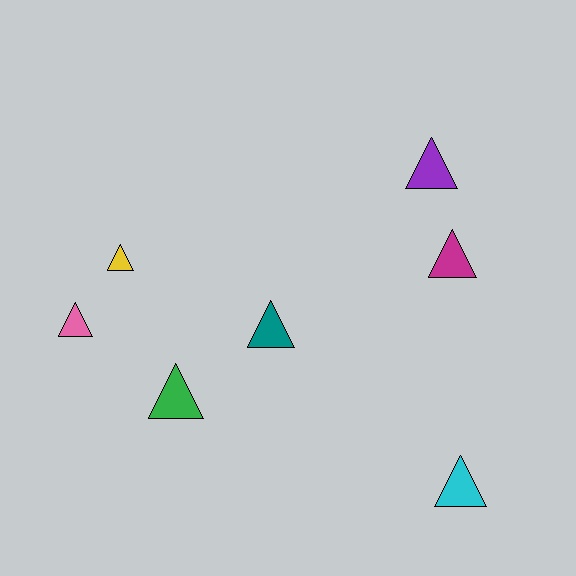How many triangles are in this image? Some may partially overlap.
There are 7 triangles.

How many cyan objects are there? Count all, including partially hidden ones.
There is 1 cyan object.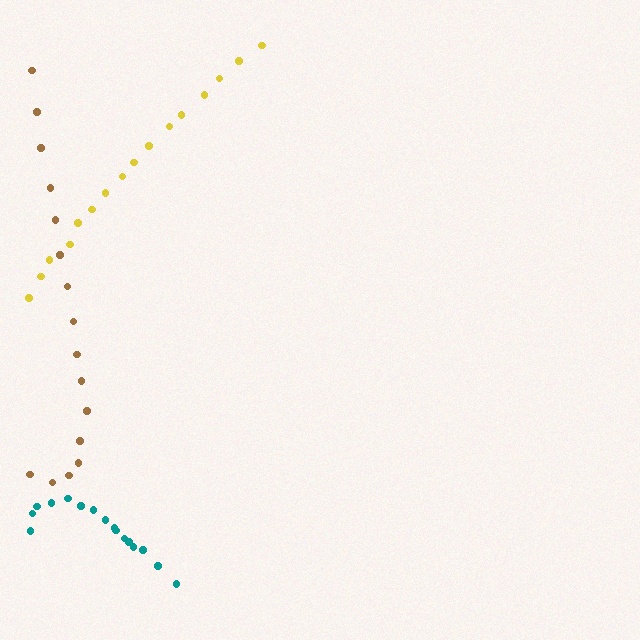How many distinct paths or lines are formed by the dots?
There are 3 distinct paths.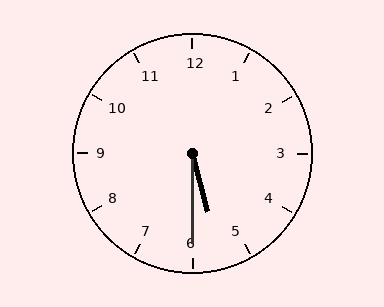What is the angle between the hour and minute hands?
Approximately 15 degrees.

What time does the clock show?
5:30.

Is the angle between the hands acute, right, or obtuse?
It is acute.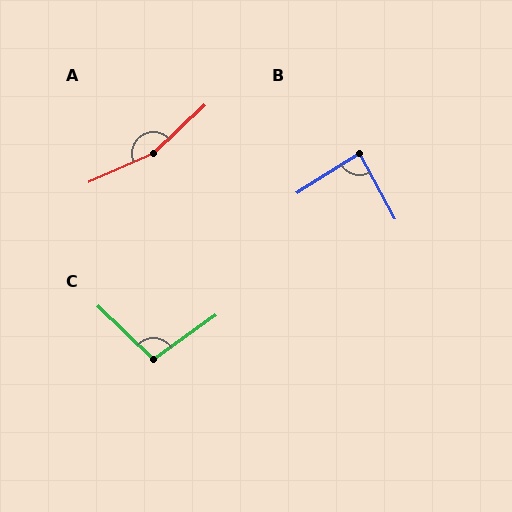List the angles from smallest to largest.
B (86°), C (101°), A (161°).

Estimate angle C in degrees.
Approximately 101 degrees.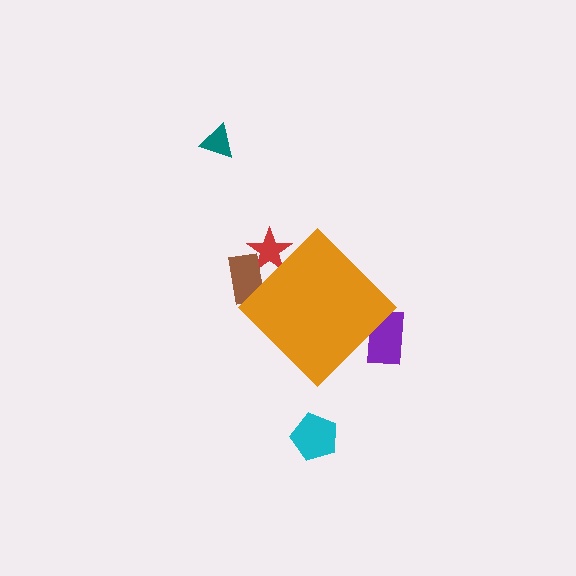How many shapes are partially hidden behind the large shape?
3 shapes are partially hidden.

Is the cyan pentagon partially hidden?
No, the cyan pentagon is fully visible.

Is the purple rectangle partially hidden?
Yes, the purple rectangle is partially hidden behind the orange diamond.